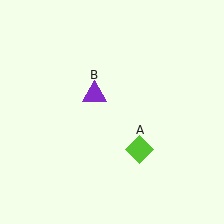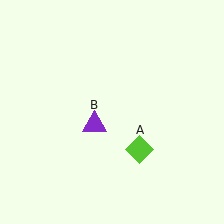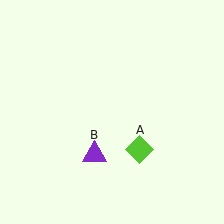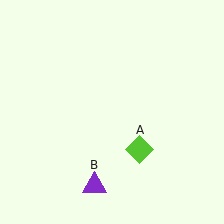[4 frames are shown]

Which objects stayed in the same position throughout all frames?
Lime diamond (object A) remained stationary.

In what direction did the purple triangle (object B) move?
The purple triangle (object B) moved down.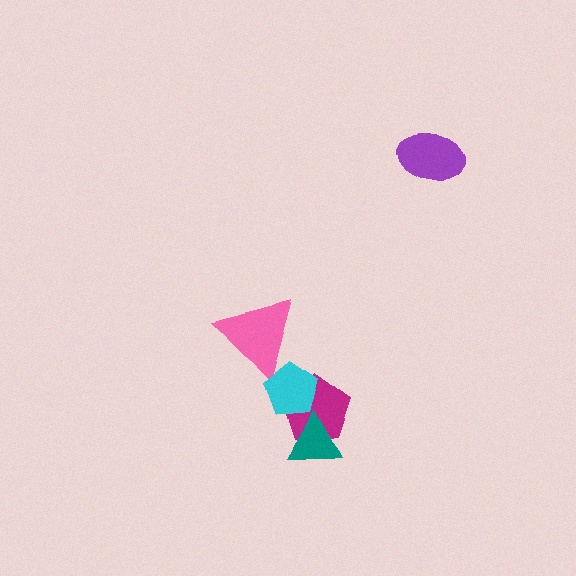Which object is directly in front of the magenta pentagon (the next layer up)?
The teal triangle is directly in front of the magenta pentagon.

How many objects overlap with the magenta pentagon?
2 objects overlap with the magenta pentagon.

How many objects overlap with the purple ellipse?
0 objects overlap with the purple ellipse.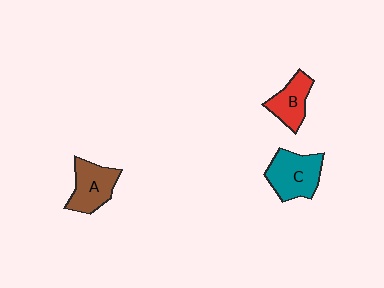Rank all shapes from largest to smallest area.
From largest to smallest: C (teal), A (brown), B (red).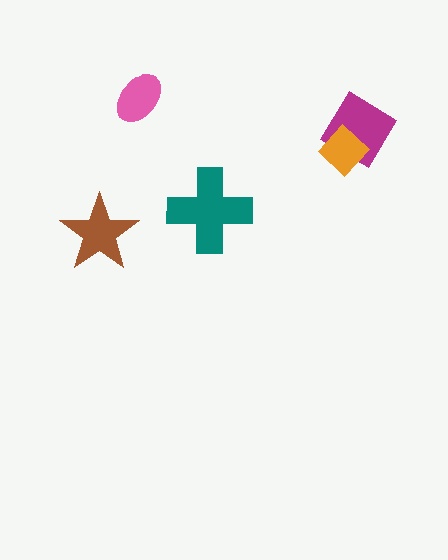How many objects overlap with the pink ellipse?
0 objects overlap with the pink ellipse.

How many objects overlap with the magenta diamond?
1 object overlaps with the magenta diamond.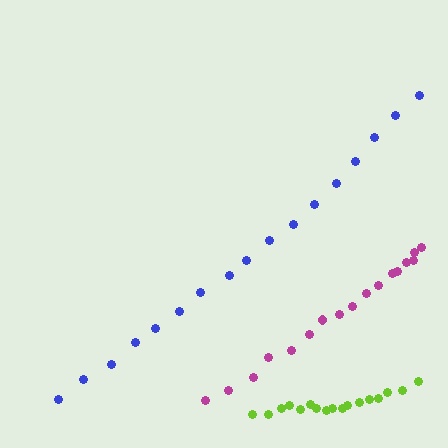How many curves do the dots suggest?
There are 3 distinct paths.